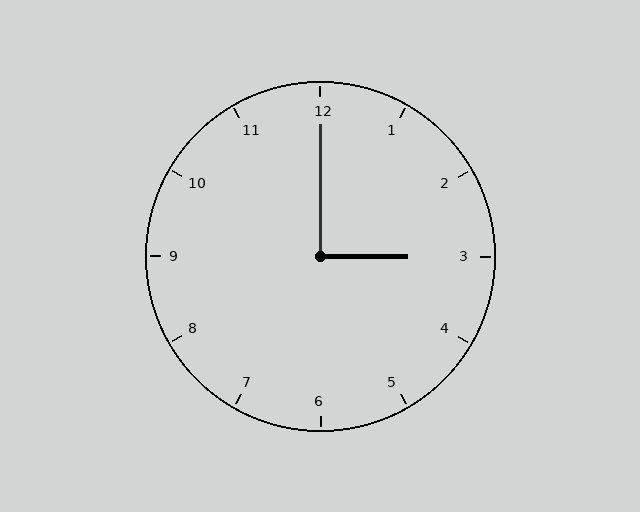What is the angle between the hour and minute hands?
Approximately 90 degrees.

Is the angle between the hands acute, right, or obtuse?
It is right.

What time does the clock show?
3:00.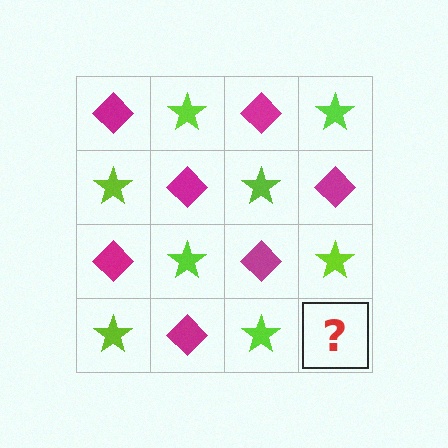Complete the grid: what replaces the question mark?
The question mark should be replaced with a magenta diamond.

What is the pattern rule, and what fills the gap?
The rule is that it alternates magenta diamond and lime star in a checkerboard pattern. The gap should be filled with a magenta diamond.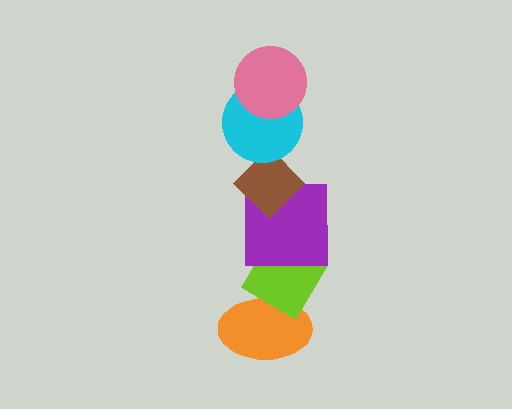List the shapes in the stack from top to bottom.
From top to bottom: the pink circle, the cyan circle, the brown diamond, the purple square, the lime diamond, the orange ellipse.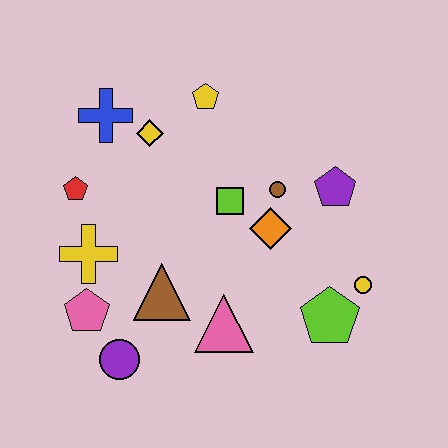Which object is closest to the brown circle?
The orange diamond is closest to the brown circle.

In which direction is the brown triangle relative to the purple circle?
The brown triangle is above the purple circle.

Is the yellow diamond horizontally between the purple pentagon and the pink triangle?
No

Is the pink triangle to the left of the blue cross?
No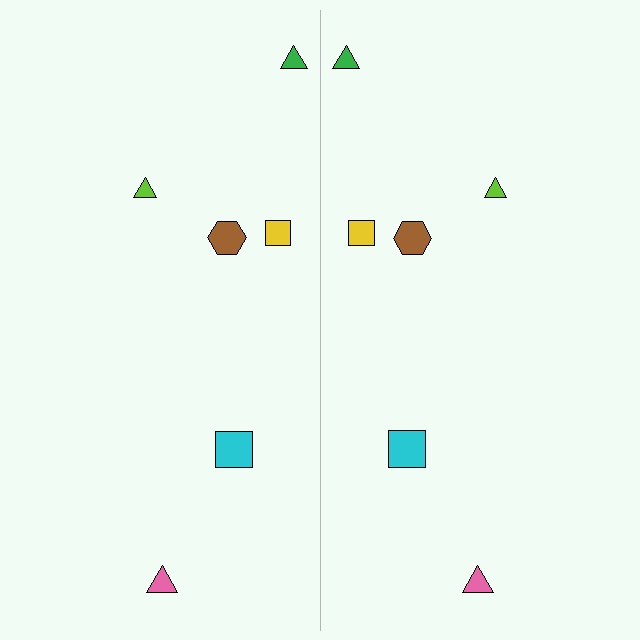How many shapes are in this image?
There are 12 shapes in this image.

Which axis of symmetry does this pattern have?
The pattern has a vertical axis of symmetry running through the center of the image.